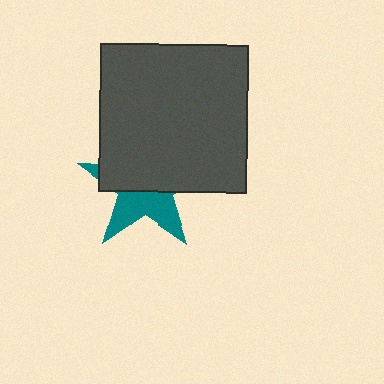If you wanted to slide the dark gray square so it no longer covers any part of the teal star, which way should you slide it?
Slide it up — that is the most direct way to separate the two shapes.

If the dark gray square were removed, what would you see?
You would see the complete teal star.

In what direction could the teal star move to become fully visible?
The teal star could move down. That would shift it out from behind the dark gray square entirely.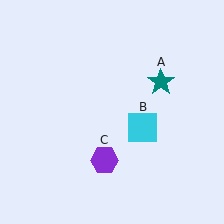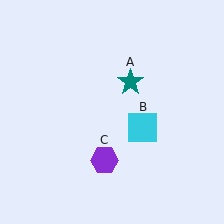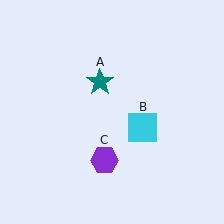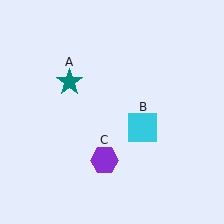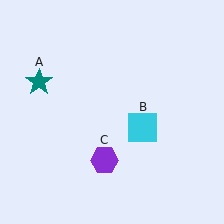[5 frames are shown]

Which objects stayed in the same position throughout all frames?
Cyan square (object B) and purple hexagon (object C) remained stationary.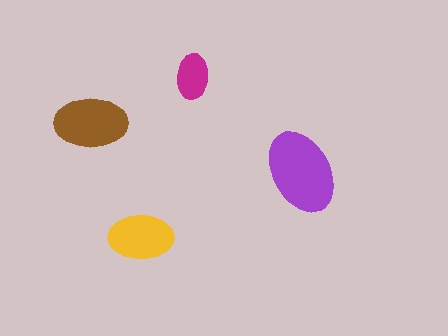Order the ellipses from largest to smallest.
the purple one, the brown one, the yellow one, the magenta one.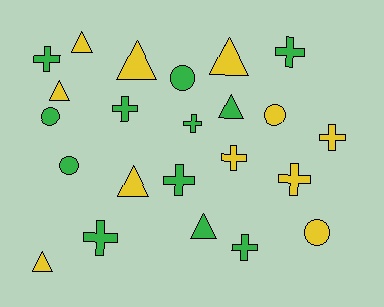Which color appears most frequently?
Green, with 12 objects.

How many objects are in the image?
There are 23 objects.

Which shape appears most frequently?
Cross, with 10 objects.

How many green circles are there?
There are 3 green circles.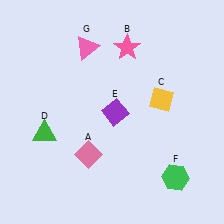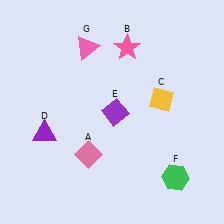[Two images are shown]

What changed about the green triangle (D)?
In Image 1, D is green. In Image 2, it changed to purple.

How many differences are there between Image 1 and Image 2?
There is 1 difference between the two images.